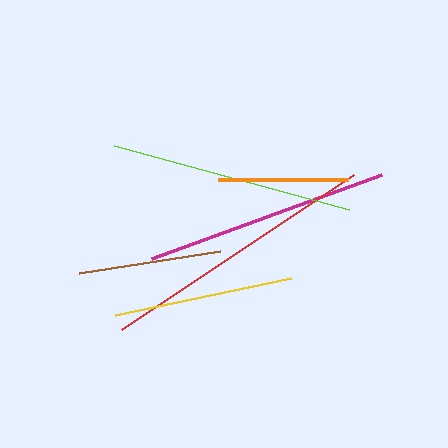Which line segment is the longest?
The red line is the longest at approximately 279 pixels.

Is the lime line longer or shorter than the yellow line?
The lime line is longer than the yellow line.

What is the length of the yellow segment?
The yellow segment is approximately 179 pixels long.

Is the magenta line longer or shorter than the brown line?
The magenta line is longer than the brown line.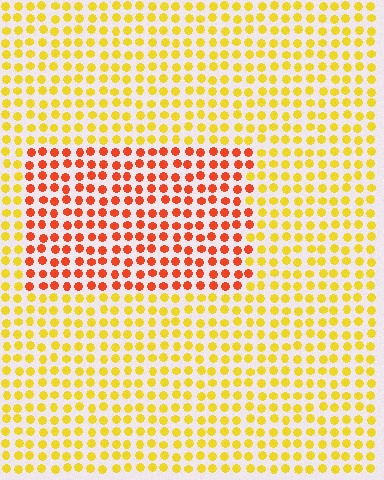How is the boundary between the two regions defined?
The boundary is defined purely by a slight shift in hue (about 44 degrees). Spacing, size, and orientation are identical on both sides.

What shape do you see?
I see a rectangle.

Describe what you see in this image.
The image is filled with small yellow elements in a uniform arrangement. A rectangle-shaped region is visible where the elements are tinted to a slightly different hue, forming a subtle color boundary.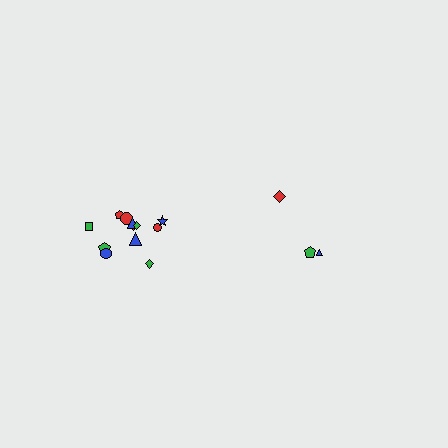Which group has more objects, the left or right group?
The left group.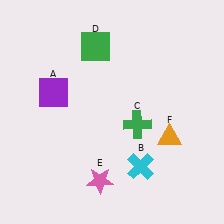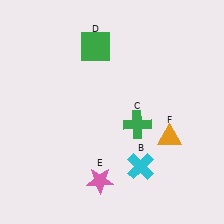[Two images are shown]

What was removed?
The purple square (A) was removed in Image 2.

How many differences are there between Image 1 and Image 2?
There is 1 difference between the two images.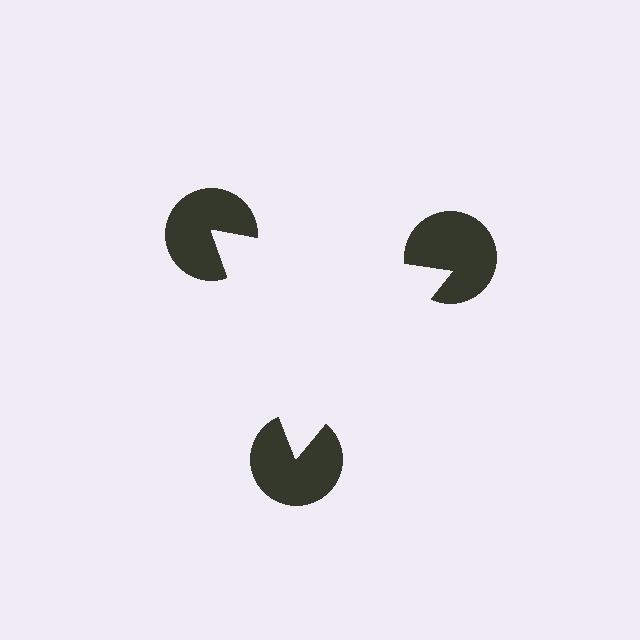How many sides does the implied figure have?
3 sides.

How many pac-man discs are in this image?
There are 3 — one at each vertex of the illusory triangle.